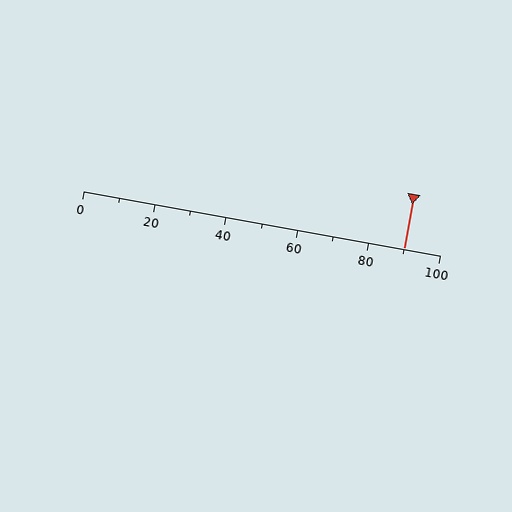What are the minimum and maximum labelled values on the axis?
The axis runs from 0 to 100.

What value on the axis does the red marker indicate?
The marker indicates approximately 90.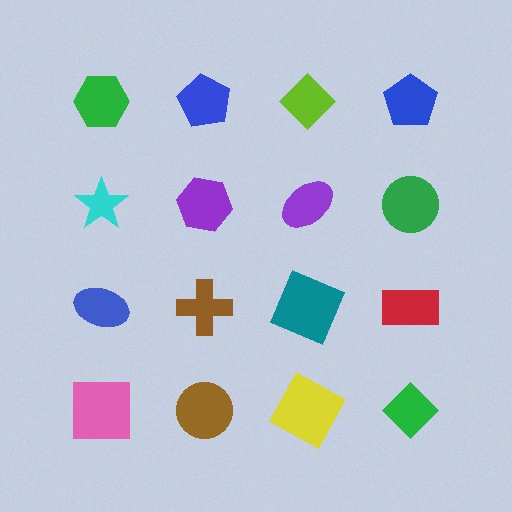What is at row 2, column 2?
A purple hexagon.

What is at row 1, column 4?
A blue pentagon.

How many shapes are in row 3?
4 shapes.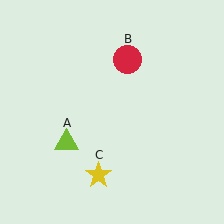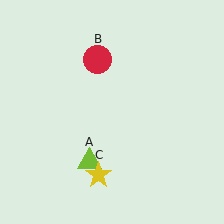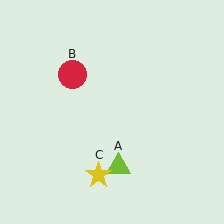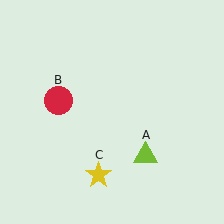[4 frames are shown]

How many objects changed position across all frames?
2 objects changed position: lime triangle (object A), red circle (object B).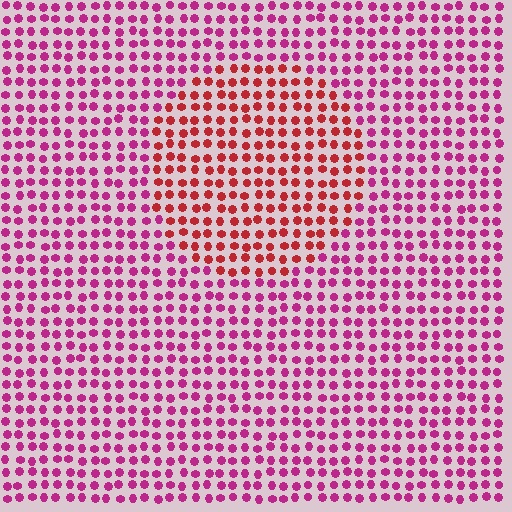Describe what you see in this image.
The image is filled with small magenta elements in a uniform arrangement. A circle-shaped region is visible where the elements are tinted to a slightly different hue, forming a subtle color boundary.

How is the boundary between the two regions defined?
The boundary is defined purely by a slight shift in hue (about 36 degrees). Spacing, size, and orientation are identical on both sides.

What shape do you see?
I see a circle.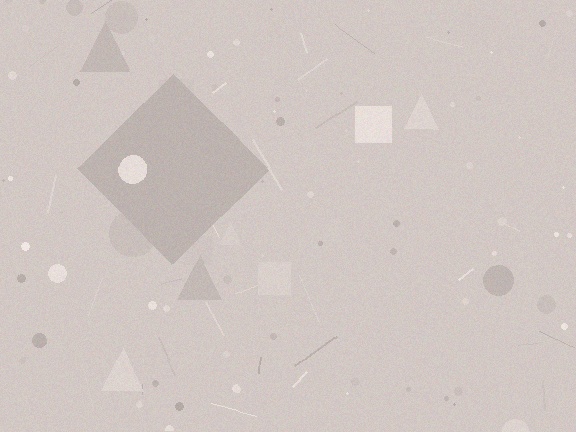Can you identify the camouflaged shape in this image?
The camouflaged shape is a diamond.